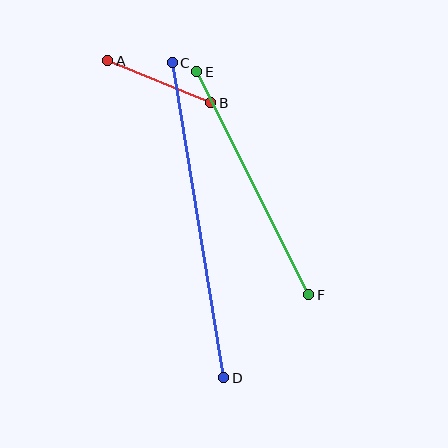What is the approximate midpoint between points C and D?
The midpoint is at approximately (198, 220) pixels.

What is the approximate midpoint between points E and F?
The midpoint is at approximately (253, 183) pixels.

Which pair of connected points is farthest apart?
Points C and D are farthest apart.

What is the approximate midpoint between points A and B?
The midpoint is at approximately (159, 82) pixels.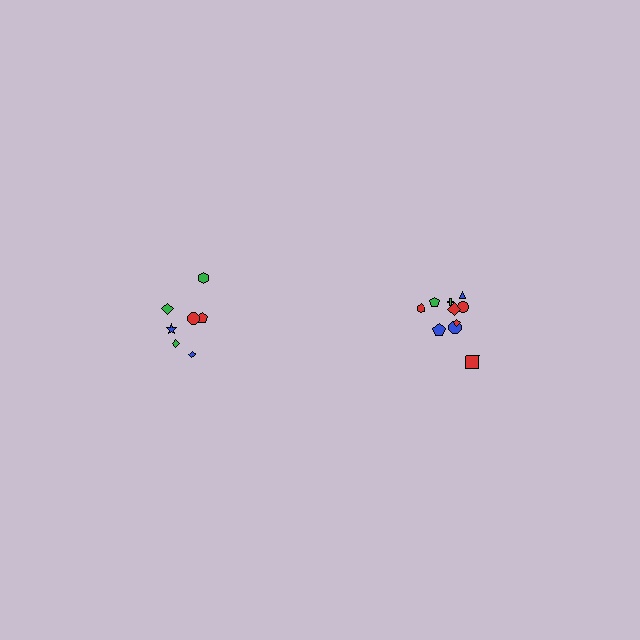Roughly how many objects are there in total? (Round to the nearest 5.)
Roughly 15 objects in total.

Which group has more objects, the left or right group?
The right group.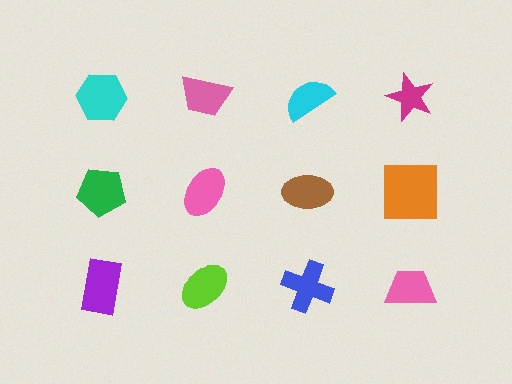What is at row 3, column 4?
A pink trapezoid.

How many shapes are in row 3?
4 shapes.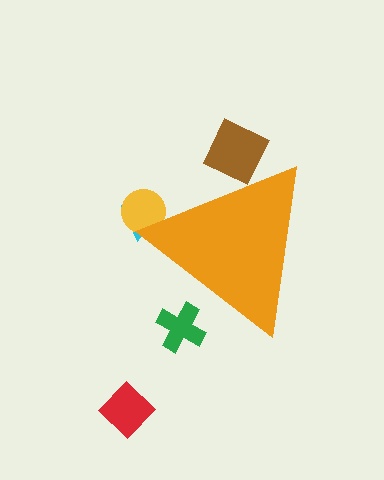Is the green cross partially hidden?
Yes, the green cross is partially hidden behind the orange triangle.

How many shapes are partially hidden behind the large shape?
4 shapes are partially hidden.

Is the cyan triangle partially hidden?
Yes, the cyan triangle is partially hidden behind the orange triangle.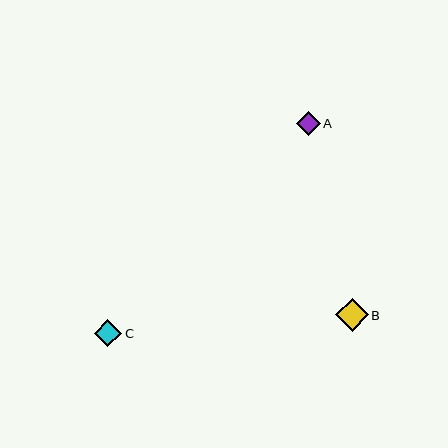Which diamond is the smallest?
Diamond A is the smallest with a size of approximately 24 pixels.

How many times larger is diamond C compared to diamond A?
Diamond C is approximately 1.1 times the size of diamond A.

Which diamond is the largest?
Diamond B is the largest with a size of approximately 32 pixels.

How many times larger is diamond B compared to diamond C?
Diamond B is approximately 1.2 times the size of diamond C.